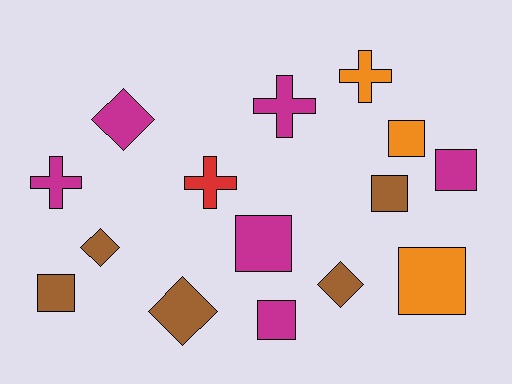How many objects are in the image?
There are 15 objects.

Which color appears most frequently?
Magenta, with 6 objects.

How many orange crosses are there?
There is 1 orange cross.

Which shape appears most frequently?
Square, with 7 objects.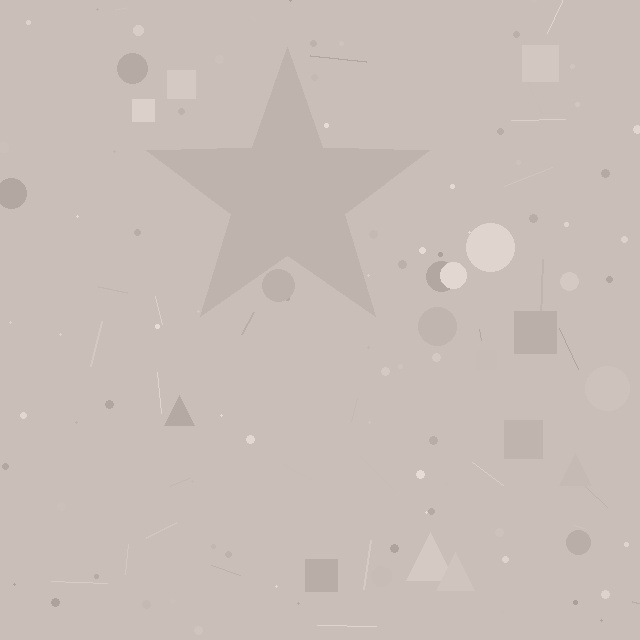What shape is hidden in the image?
A star is hidden in the image.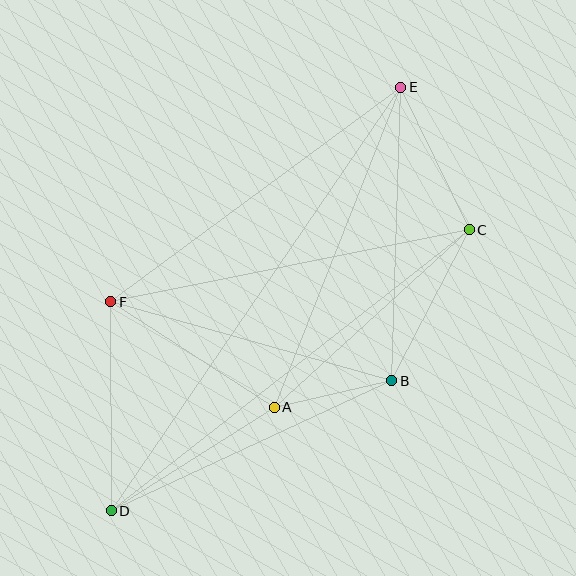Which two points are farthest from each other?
Points D and E are farthest from each other.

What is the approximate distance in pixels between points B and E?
The distance between B and E is approximately 294 pixels.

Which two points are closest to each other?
Points A and B are closest to each other.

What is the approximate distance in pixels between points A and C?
The distance between A and C is approximately 263 pixels.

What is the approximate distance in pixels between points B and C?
The distance between B and C is approximately 170 pixels.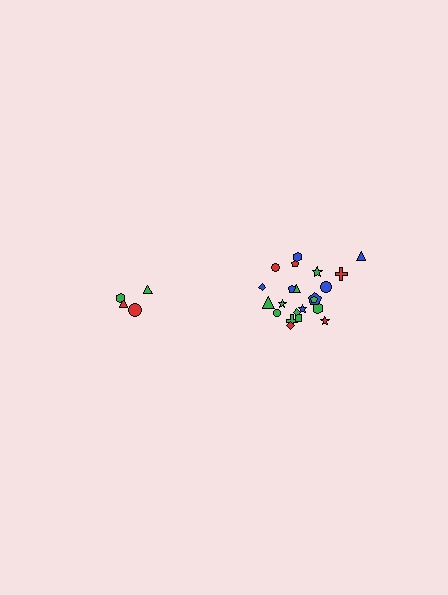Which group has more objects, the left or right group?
The right group.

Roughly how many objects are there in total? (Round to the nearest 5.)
Roughly 25 objects in total.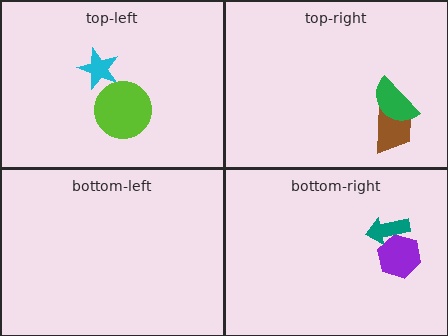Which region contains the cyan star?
The top-left region.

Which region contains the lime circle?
The top-left region.